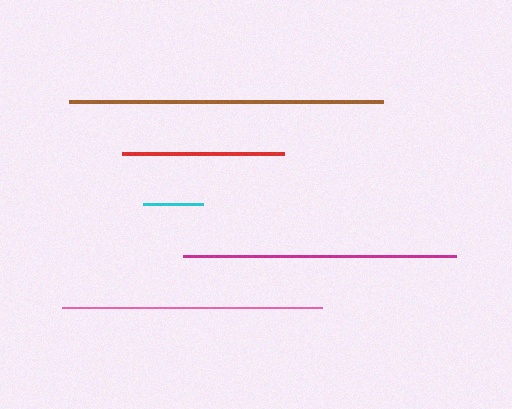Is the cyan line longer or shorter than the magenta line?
The magenta line is longer than the cyan line.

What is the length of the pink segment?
The pink segment is approximately 260 pixels long.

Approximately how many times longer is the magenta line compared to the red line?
The magenta line is approximately 1.7 times the length of the red line.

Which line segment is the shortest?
The cyan line is the shortest at approximately 60 pixels.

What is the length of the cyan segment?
The cyan segment is approximately 60 pixels long.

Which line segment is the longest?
The brown line is the longest at approximately 314 pixels.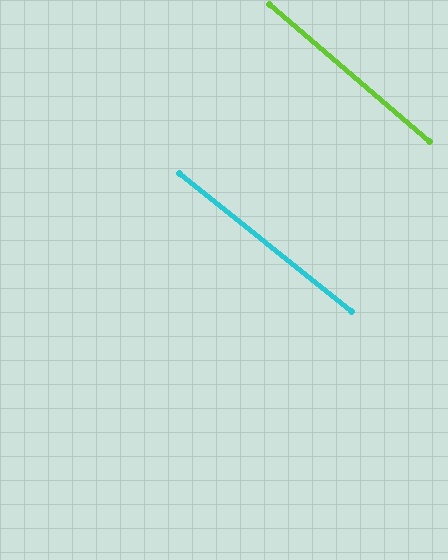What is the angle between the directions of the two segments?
Approximately 2 degrees.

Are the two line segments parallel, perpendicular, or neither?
Parallel — their directions differ by only 1.5°.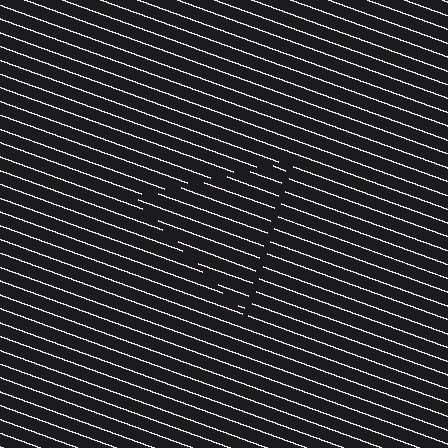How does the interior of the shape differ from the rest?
The interior of the shape contains the same grating, shifted by half a period — the contour is defined by the phase discontinuity where line-ends from the inner and outer gratings abut.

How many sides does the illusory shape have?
3 sides — the line-ends trace a triangle.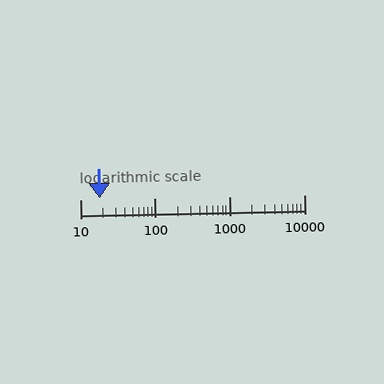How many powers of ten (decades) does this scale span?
The scale spans 3 decades, from 10 to 10000.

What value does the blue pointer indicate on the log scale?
The pointer indicates approximately 18.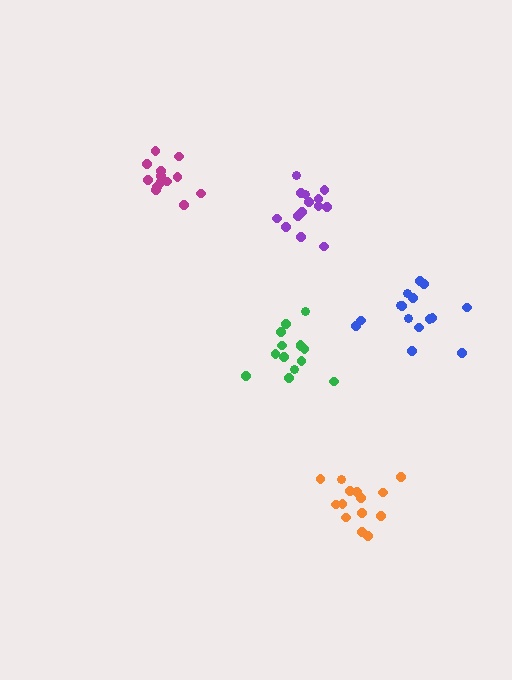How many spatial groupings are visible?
There are 5 spatial groupings.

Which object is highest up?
The magenta cluster is topmost.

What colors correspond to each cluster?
The clusters are colored: green, magenta, blue, purple, orange.